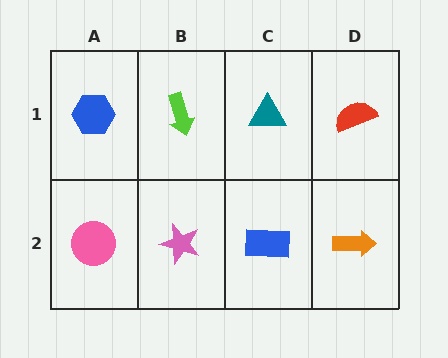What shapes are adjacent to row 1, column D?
An orange arrow (row 2, column D), a teal triangle (row 1, column C).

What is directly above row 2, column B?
A lime arrow.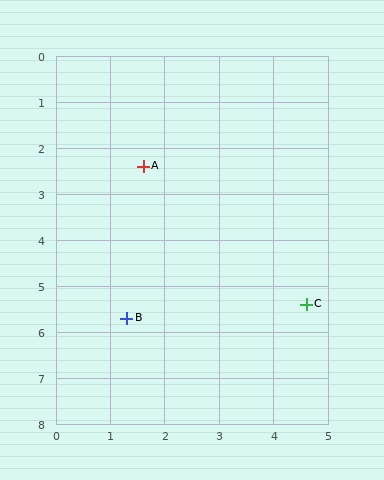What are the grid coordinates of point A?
Point A is at approximately (1.6, 2.4).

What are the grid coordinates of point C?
Point C is at approximately (4.6, 5.4).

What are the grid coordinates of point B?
Point B is at approximately (1.3, 5.7).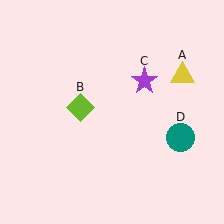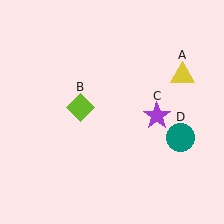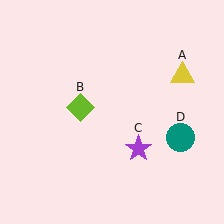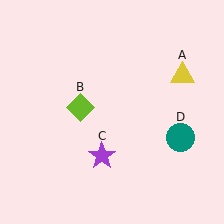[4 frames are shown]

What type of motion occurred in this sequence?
The purple star (object C) rotated clockwise around the center of the scene.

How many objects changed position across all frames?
1 object changed position: purple star (object C).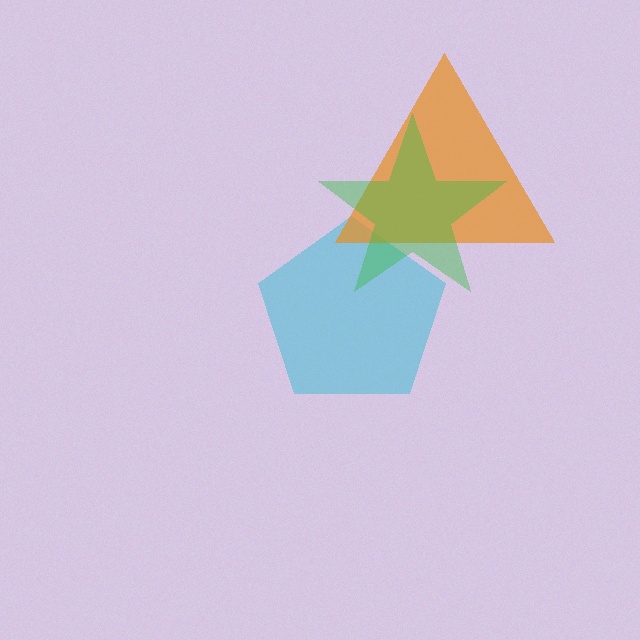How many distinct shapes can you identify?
There are 3 distinct shapes: a cyan pentagon, an orange triangle, a green star.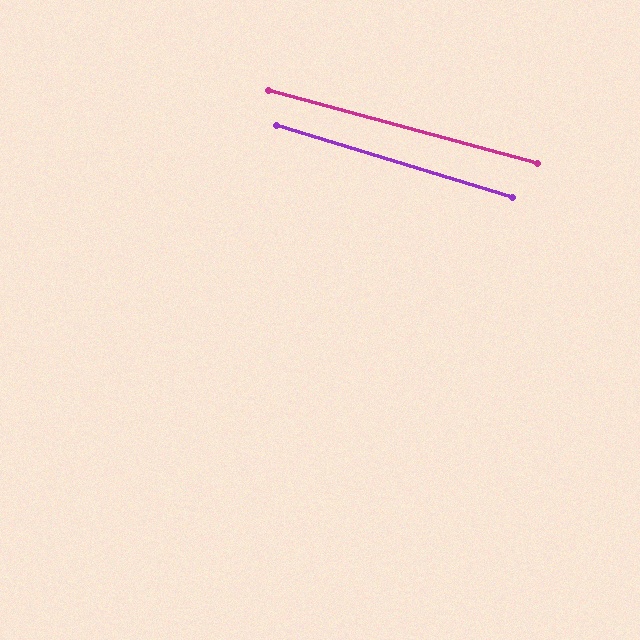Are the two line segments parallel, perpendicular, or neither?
Parallel — their directions differ by only 1.9°.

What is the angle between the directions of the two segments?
Approximately 2 degrees.